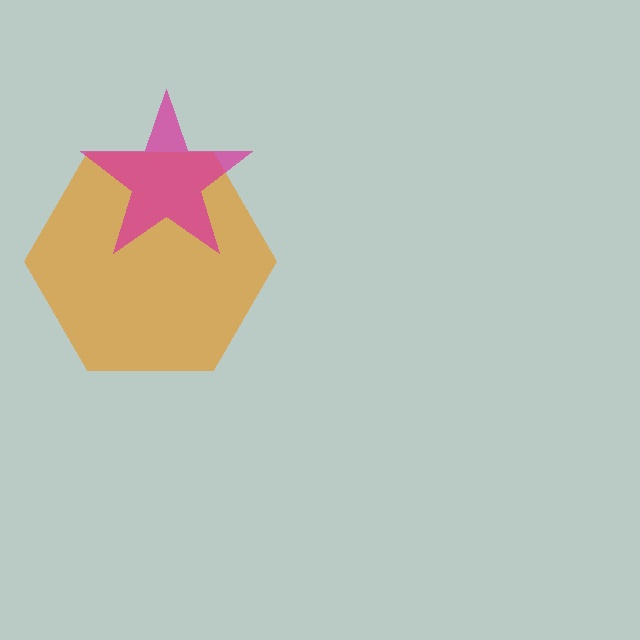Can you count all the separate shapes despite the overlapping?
Yes, there are 2 separate shapes.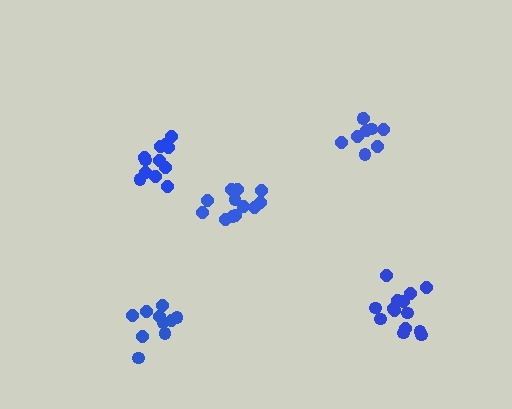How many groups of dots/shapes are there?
There are 5 groups.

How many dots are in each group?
Group 1: 12 dots, Group 2: 9 dots, Group 3: 14 dots, Group 4: 12 dots, Group 5: 10 dots (57 total).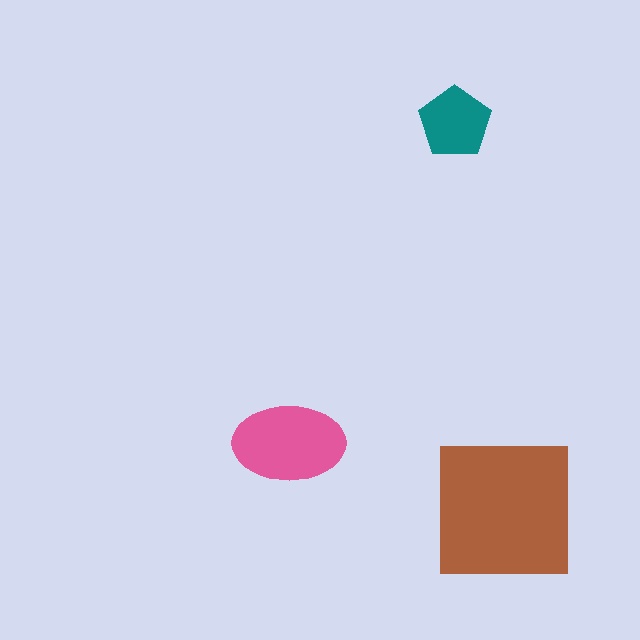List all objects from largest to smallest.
The brown square, the pink ellipse, the teal pentagon.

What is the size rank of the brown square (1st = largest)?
1st.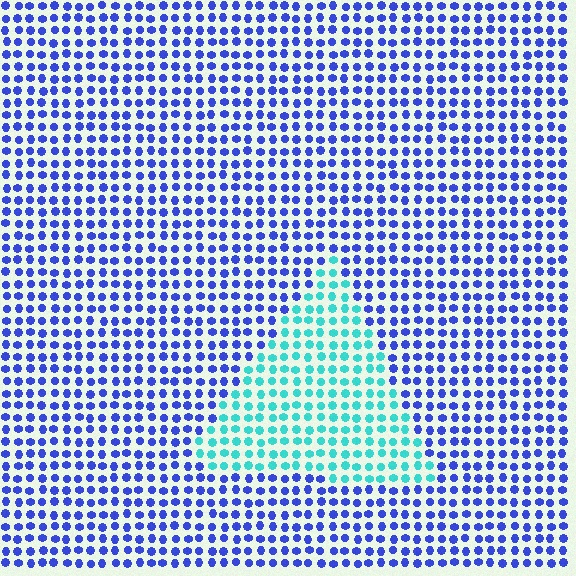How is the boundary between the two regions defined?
The boundary is defined purely by a slight shift in hue (about 58 degrees). Spacing, size, and orientation are identical on both sides.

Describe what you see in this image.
The image is filled with small blue elements in a uniform arrangement. A triangle-shaped region is visible where the elements are tinted to a slightly different hue, forming a subtle color boundary.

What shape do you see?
I see a triangle.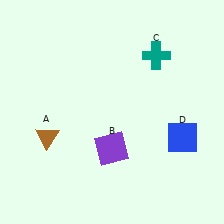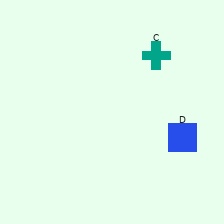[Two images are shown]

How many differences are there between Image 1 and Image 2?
There are 2 differences between the two images.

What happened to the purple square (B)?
The purple square (B) was removed in Image 2. It was in the bottom-left area of Image 1.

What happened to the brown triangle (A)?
The brown triangle (A) was removed in Image 2. It was in the bottom-left area of Image 1.